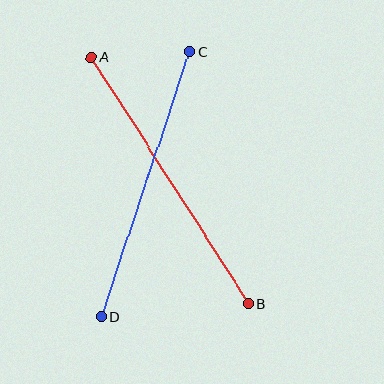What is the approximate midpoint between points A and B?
The midpoint is at approximately (170, 180) pixels.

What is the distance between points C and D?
The distance is approximately 279 pixels.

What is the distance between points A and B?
The distance is approximately 292 pixels.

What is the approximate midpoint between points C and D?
The midpoint is at approximately (145, 184) pixels.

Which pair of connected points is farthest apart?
Points A and B are farthest apart.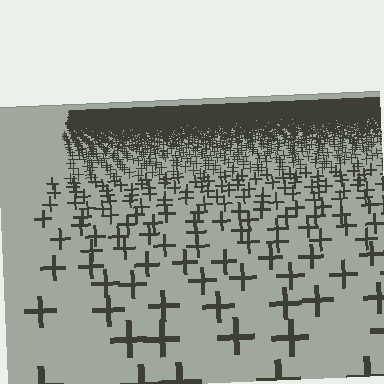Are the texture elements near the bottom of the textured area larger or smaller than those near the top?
Larger. Near the bottom, elements are closer to the viewer and appear at a bigger on-screen size.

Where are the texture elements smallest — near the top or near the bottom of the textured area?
Near the top.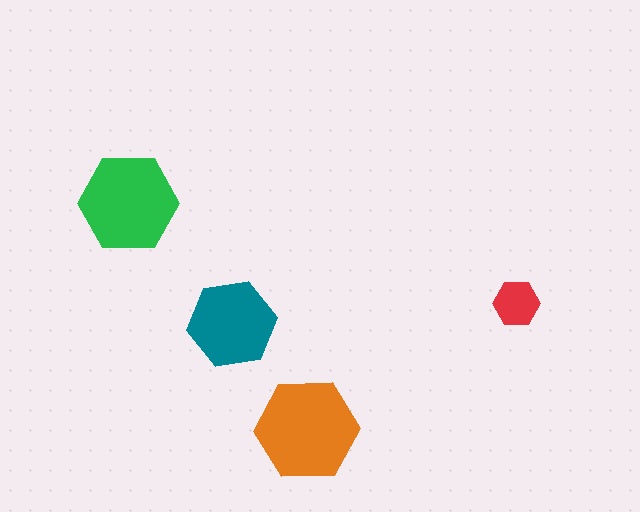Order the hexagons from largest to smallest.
the orange one, the green one, the teal one, the red one.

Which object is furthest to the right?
The red hexagon is rightmost.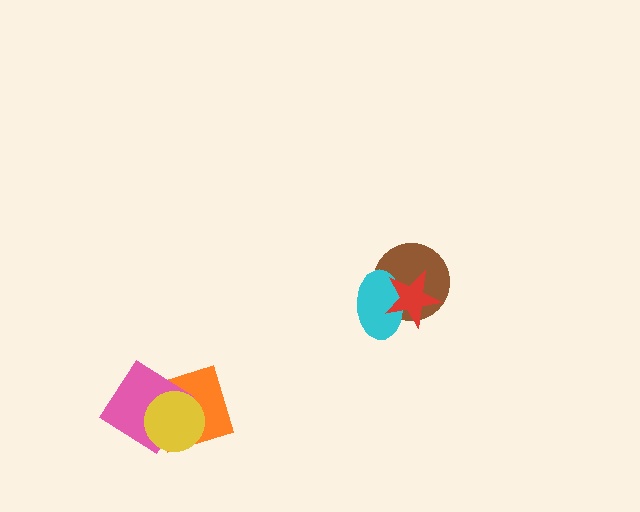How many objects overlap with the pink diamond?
2 objects overlap with the pink diamond.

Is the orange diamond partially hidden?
Yes, it is partially covered by another shape.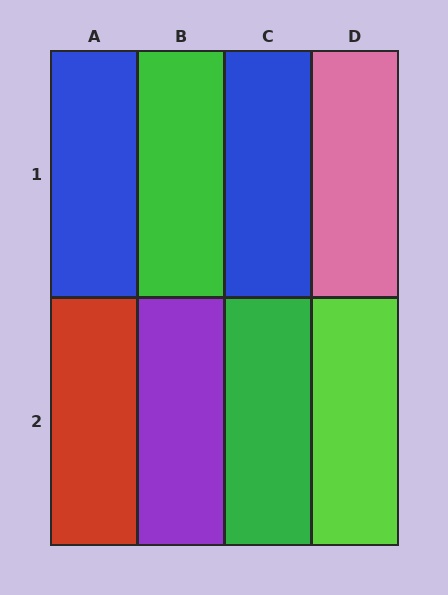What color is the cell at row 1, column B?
Green.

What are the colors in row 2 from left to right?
Red, purple, green, lime.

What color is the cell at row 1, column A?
Blue.